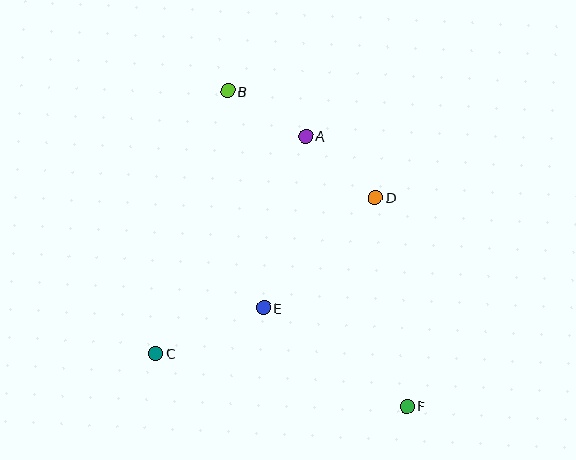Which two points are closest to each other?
Points A and B are closest to each other.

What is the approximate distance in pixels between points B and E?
The distance between B and E is approximately 220 pixels.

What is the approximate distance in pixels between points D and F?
The distance between D and F is approximately 211 pixels.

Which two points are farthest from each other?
Points B and F are farthest from each other.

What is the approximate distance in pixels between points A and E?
The distance between A and E is approximately 177 pixels.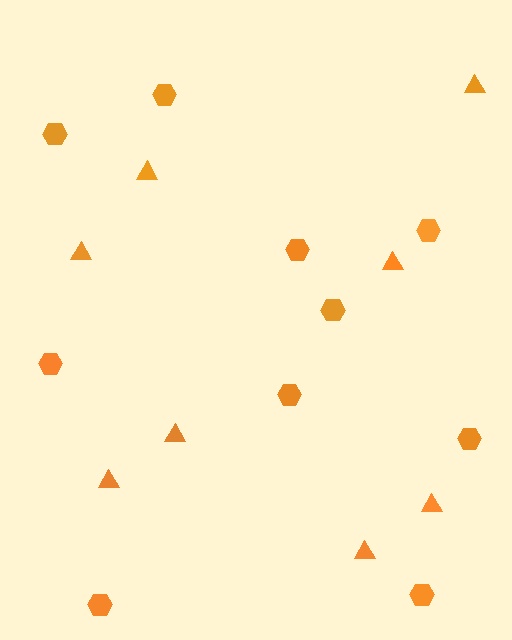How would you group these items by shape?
There are 2 groups: one group of triangles (8) and one group of hexagons (10).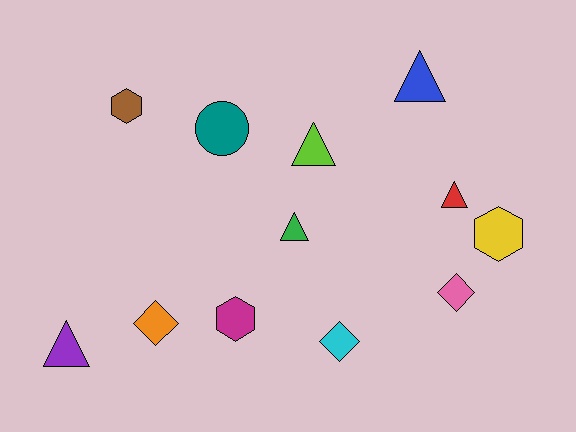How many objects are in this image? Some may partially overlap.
There are 12 objects.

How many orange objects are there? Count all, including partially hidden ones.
There is 1 orange object.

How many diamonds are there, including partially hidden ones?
There are 3 diamonds.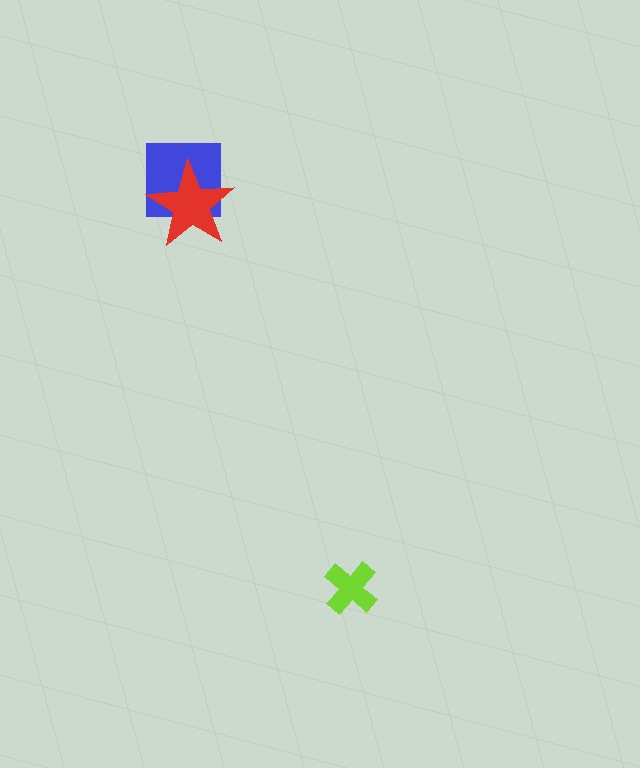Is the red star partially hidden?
No, no other shape covers it.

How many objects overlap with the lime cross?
0 objects overlap with the lime cross.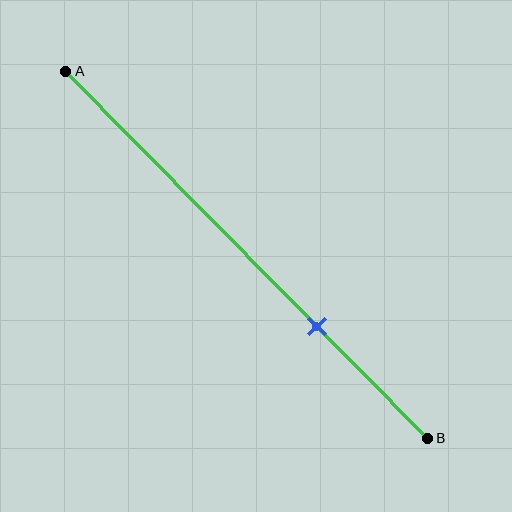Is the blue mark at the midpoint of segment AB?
No, the mark is at about 70% from A, not at the 50% midpoint.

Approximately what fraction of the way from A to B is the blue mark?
The blue mark is approximately 70% of the way from A to B.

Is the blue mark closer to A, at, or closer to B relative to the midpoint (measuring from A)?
The blue mark is closer to point B than the midpoint of segment AB.